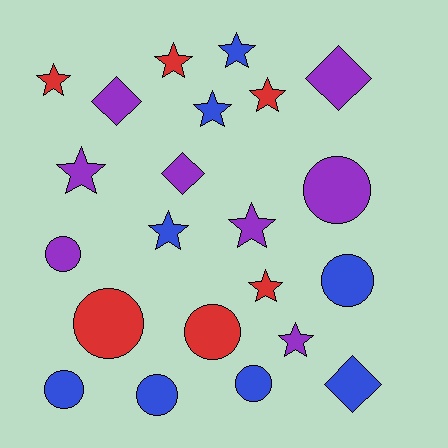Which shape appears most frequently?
Star, with 10 objects.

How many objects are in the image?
There are 22 objects.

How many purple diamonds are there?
There are 3 purple diamonds.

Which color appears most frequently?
Blue, with 8 objects.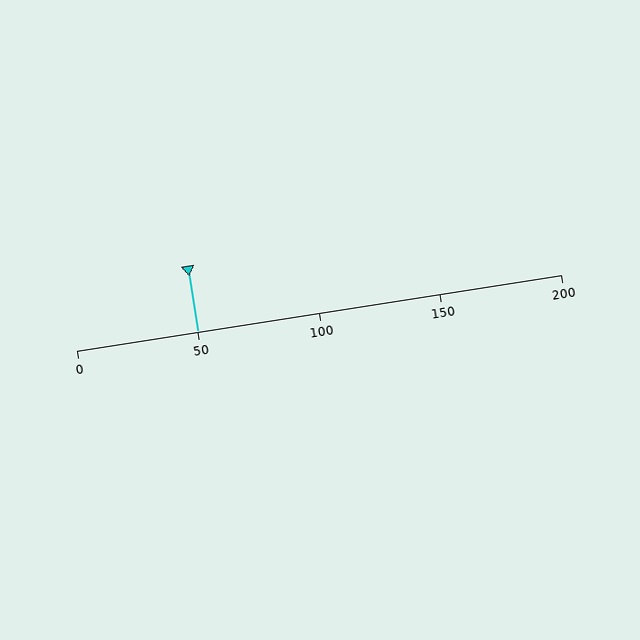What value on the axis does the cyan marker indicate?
The marker indicates approximately 50.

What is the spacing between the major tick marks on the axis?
The major ticks are spaced 50 apart.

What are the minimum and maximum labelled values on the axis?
The axis runs from 0 to 200.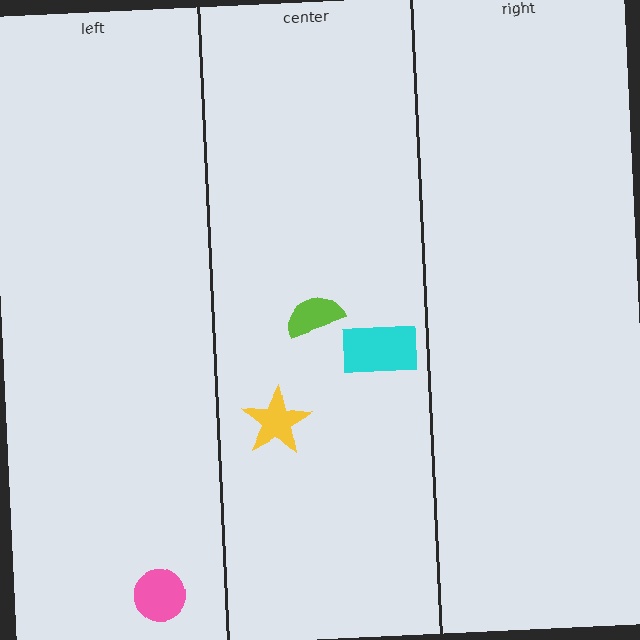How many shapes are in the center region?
3.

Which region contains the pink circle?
The left region.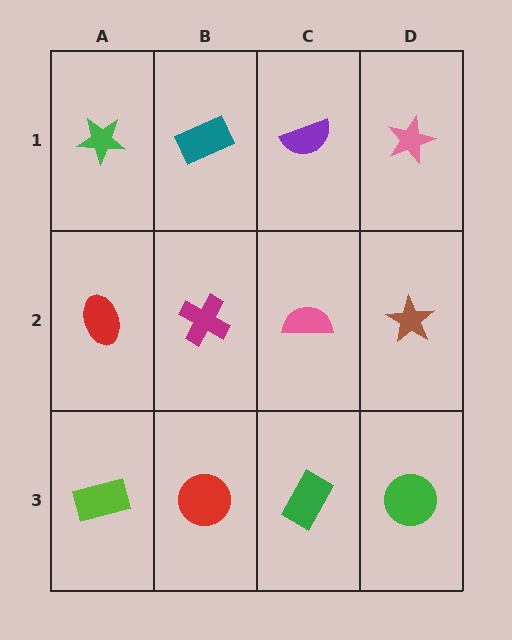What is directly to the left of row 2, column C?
A magenta cross.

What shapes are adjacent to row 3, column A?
A red ellipse (row 2, column A), a red circle (row 3, column B).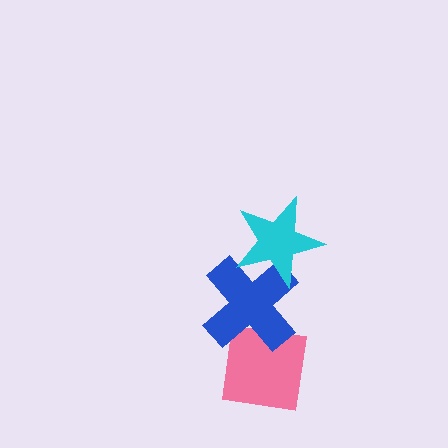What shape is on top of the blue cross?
The cyan star is on top of the blue cross.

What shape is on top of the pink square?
The blue cross is on top of the pink square.